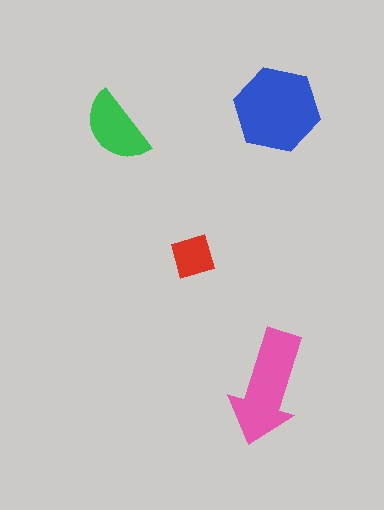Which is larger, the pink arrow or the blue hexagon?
The blue hexagon.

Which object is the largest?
The blue hexagon.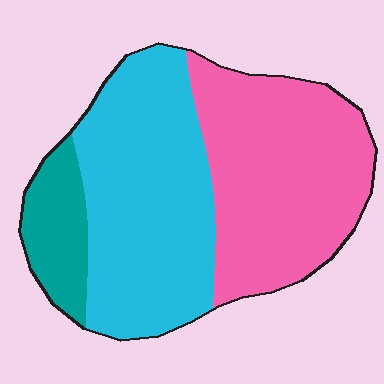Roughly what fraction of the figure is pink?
Pink covers roughly 45% of the figure.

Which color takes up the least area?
Teal, at roughly 10%.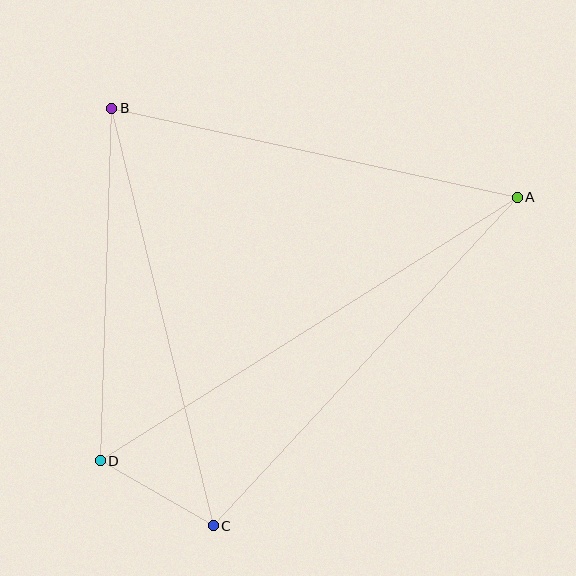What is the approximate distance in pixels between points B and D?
The distance between B and D is approximately 353 pixels.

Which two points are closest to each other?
Points C and D are closest to each other.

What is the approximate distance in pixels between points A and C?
The distance between A and C is approximately 447 pixels.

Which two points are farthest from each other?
Points A and D are farthest from each other.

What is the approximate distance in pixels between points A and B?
The distance between A and B is approximately 415 pixels.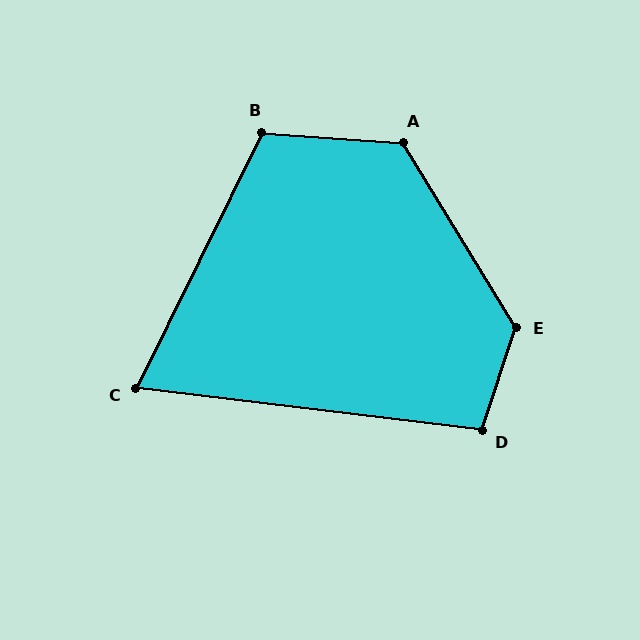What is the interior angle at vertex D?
Approximately 101 degrees (obtuse).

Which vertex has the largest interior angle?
E, at approximately 131 degrees.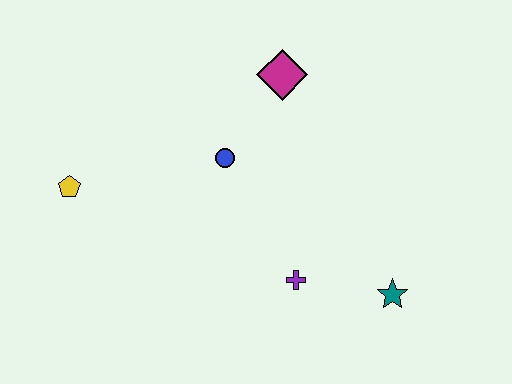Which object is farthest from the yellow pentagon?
The teal star is farthest from the yellow pentagon.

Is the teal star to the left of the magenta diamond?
No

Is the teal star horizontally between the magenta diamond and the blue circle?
No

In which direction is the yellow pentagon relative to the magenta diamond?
The yellow pentagon is to the left of the magenta diamond.